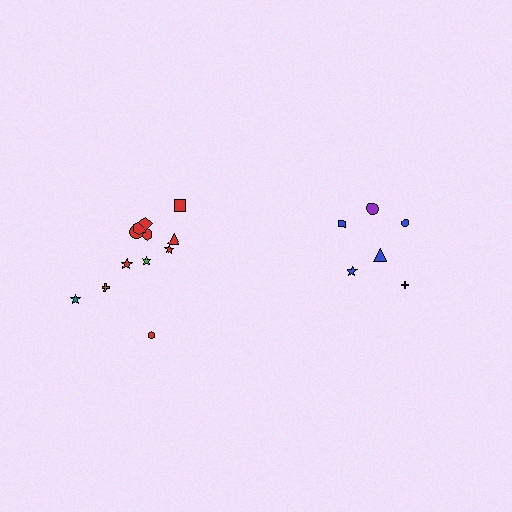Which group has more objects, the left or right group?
The left group.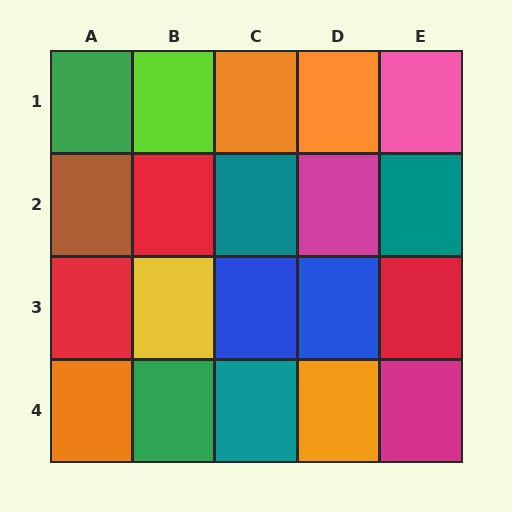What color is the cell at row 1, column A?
Green.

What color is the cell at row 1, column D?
Orange.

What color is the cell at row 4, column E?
Magenta.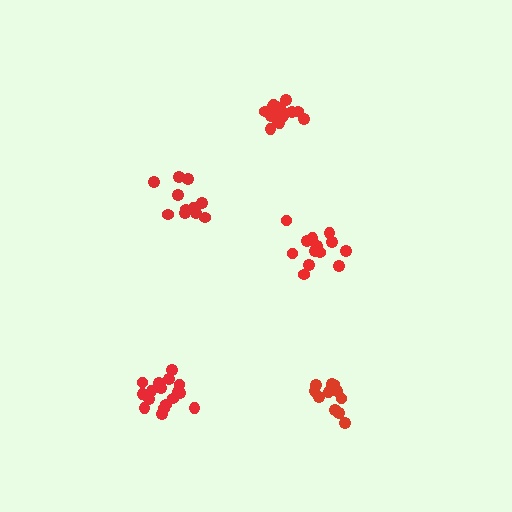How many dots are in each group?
Group 1: 11 dots, Group 2: 13 dots, Group 3: 16 dots, Group 4: 17 dots, Group 5: 12 dots (69 total).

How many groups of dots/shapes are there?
There are 5 groups.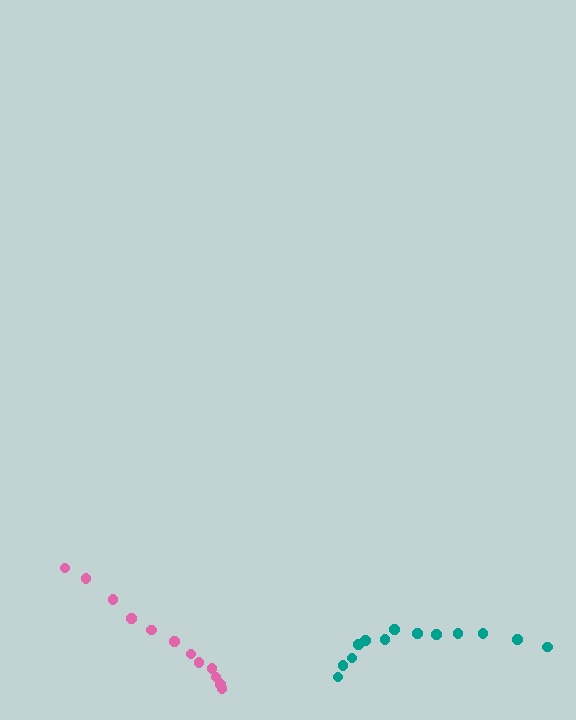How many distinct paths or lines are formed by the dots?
There are 2 distinct paths.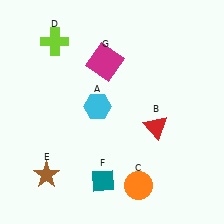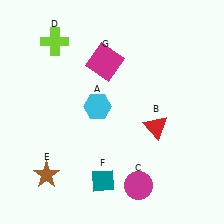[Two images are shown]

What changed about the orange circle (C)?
In Image 1, C is orange. In Image 2, it changed to magenta.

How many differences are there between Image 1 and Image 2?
There is 1 difference between the two images.